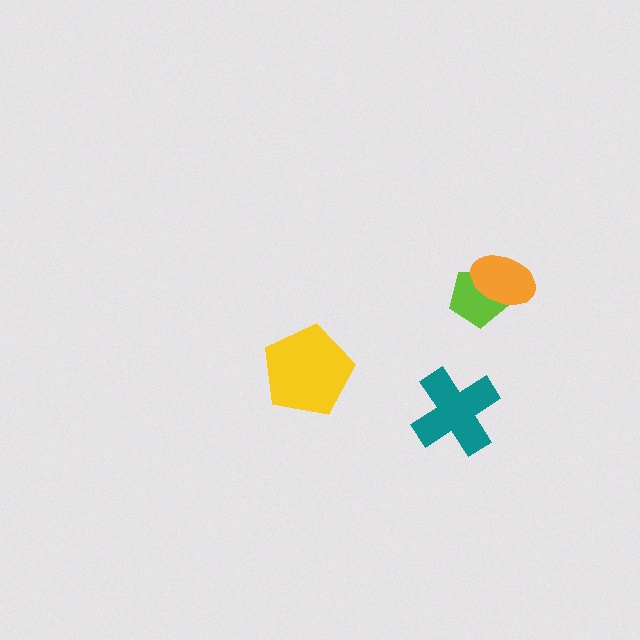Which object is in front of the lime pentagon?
The orange ellipse is in front of the lime pentagon.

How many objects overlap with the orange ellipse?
1 object overlaps with the orange ellipse.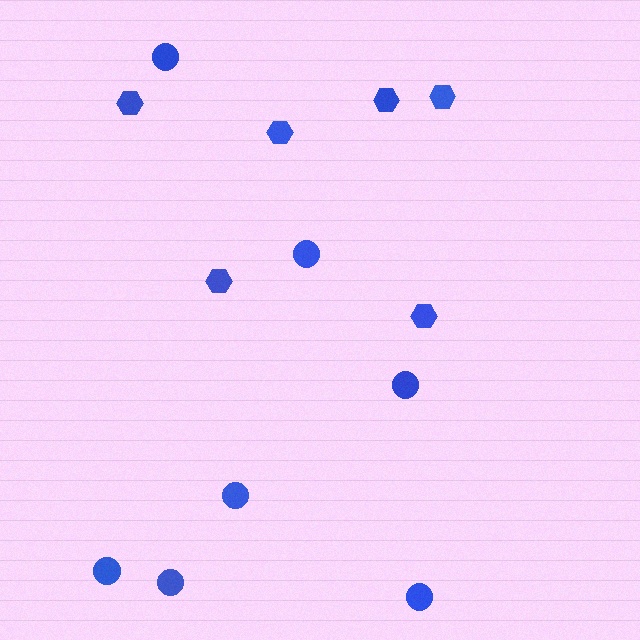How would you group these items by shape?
There are 2 groups: one group of circles (7) and one group of hexagons (6).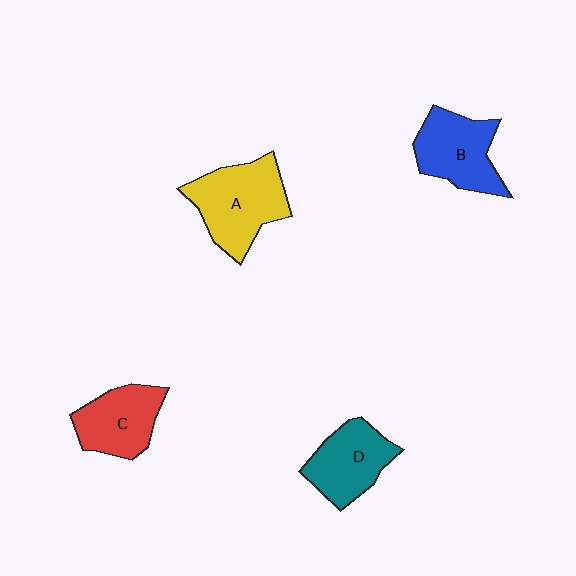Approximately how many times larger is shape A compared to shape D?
Approximately 1.3 times.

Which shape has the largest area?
Shape A (yellow).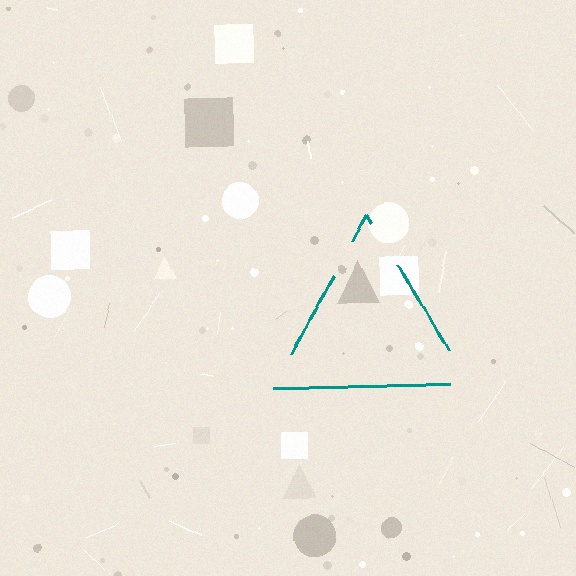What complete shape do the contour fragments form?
The contour fragments form a triangle.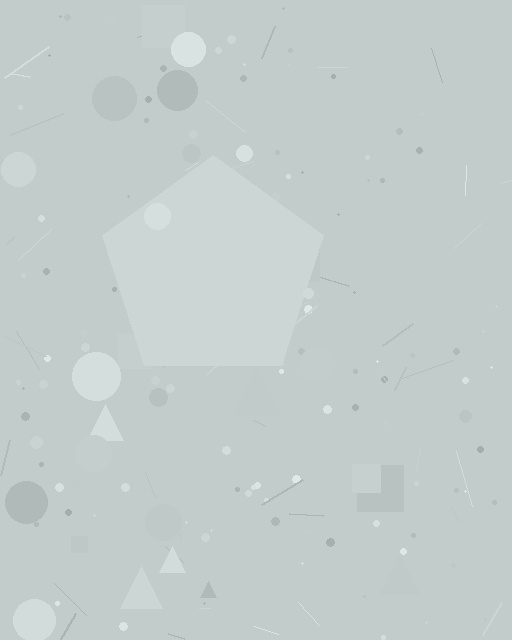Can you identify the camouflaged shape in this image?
The camouflaged shape is a pentagon.